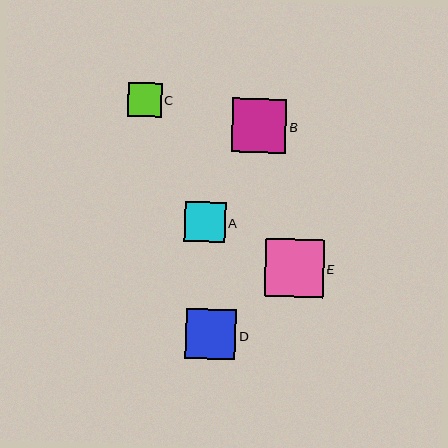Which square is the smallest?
Square C is the smallest with a size of approximately 33 pixels.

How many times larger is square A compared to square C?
Square A is approximately 1.2 times the size of square C.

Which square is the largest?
Square E is the largest with a size of approximately 58 pixels.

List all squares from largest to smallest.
From largest to smallest: E, B, D, A, C.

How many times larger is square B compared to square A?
Square B is approximately 1.3 times the size of square A.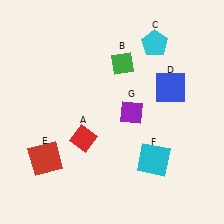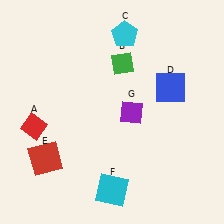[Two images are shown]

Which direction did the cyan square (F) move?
The cyan square (F) moved left.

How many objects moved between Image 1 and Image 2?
3 objects moved between the two images.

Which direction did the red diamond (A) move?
The red diamond (A) moved left.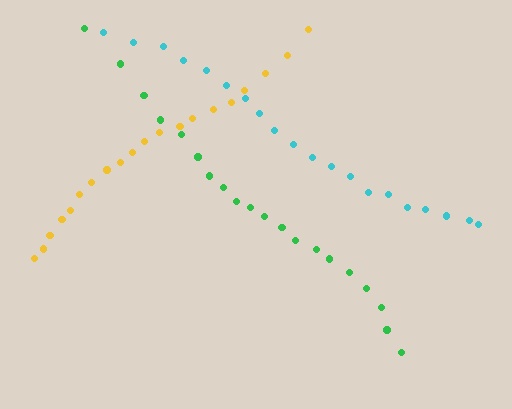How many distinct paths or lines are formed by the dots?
There are 3 distinct paths.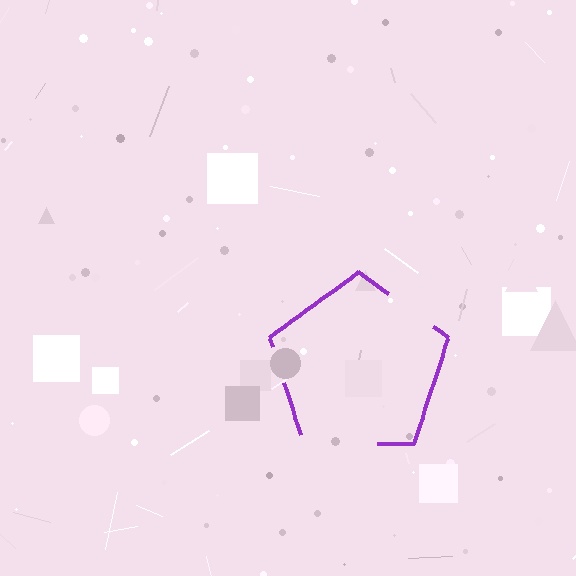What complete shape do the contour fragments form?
The contour fragments form a pentagon.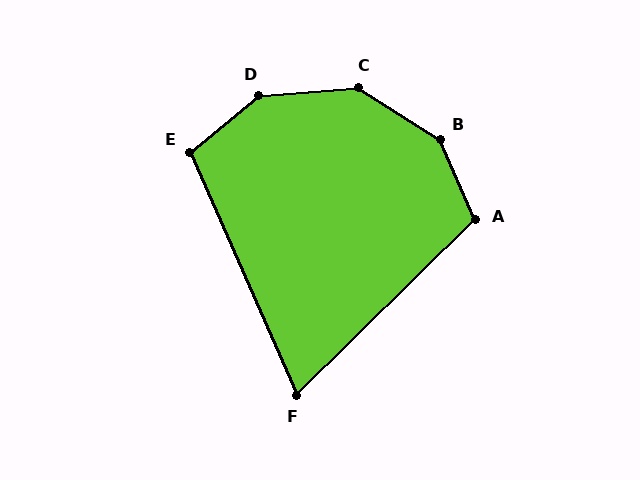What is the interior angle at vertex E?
Approximately 106 degrees (obtuse).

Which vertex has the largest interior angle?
B, at approximately 146 degrees.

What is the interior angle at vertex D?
Approximately 145 degrees (obtuse).